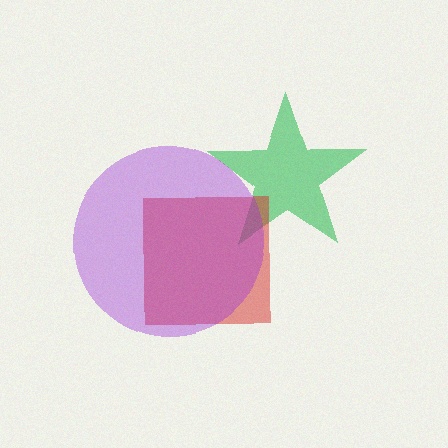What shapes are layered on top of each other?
The layered shapes are: a green star, a red square, a purple circle.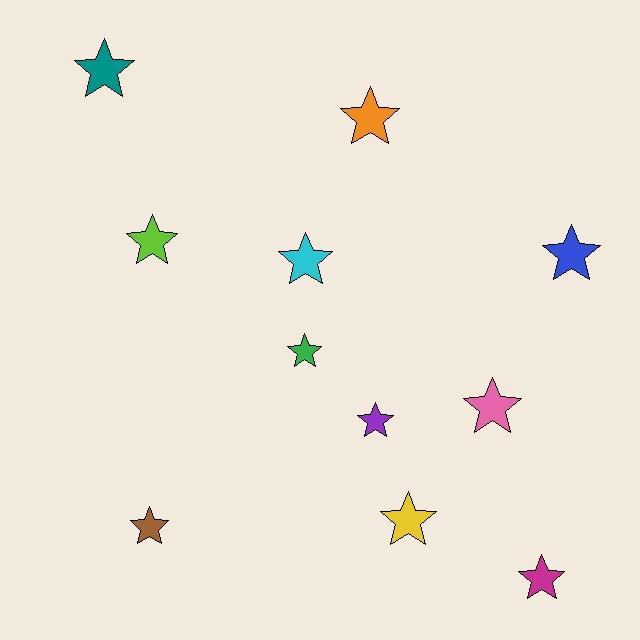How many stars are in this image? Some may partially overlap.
There are 11 stars.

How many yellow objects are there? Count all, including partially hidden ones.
There is 1 yellow object.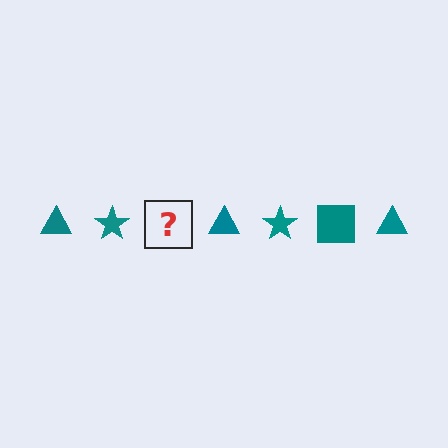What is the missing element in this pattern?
The missing element is a teal square.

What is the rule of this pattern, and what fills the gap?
The rule is that the pattern cycles through triangle, star, square shapes in teal. The gap should be filled with a teal square.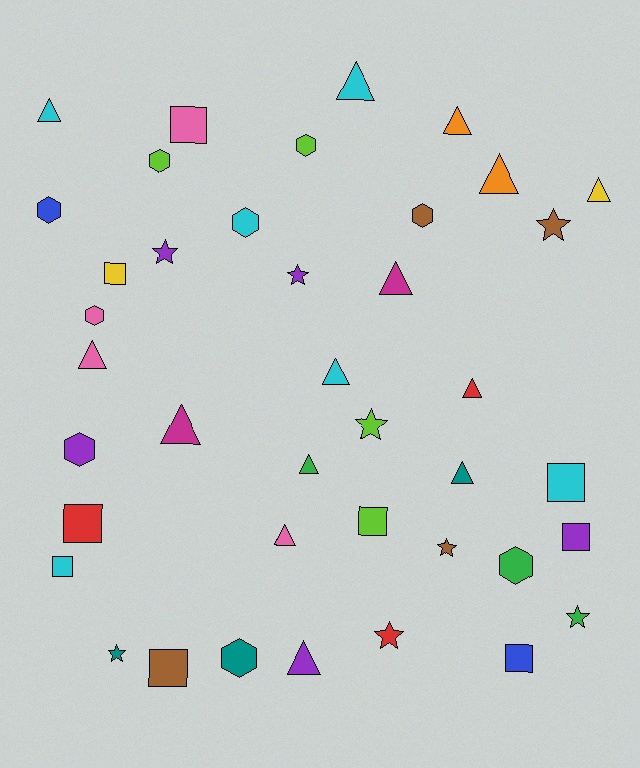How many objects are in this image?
There are 40 objects.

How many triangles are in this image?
There are 14 triangles.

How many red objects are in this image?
There are 3 red objects.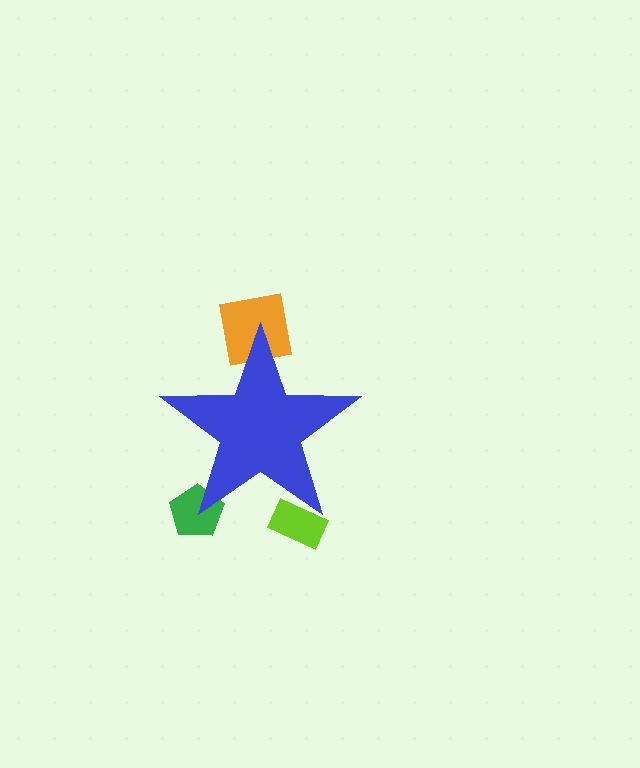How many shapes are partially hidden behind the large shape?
3 shapes are partially hidden.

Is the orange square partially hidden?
Yes, the orange square is partially hidden behind the blue star.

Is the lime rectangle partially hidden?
Yes, the lime rectangle is partially hidden behind the blue star.